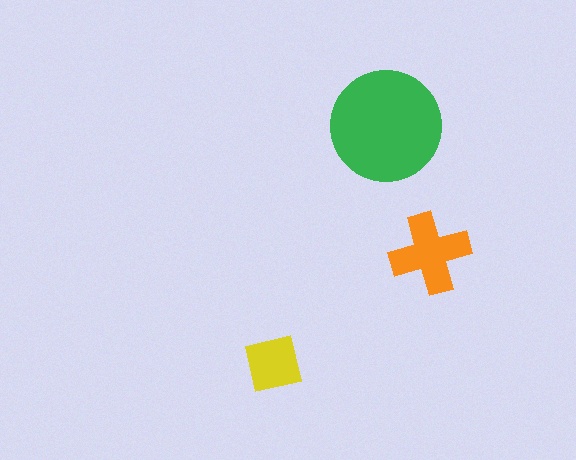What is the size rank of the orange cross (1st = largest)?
2nd.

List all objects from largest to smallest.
The green circle, the orange cross, the yellow square.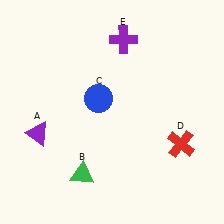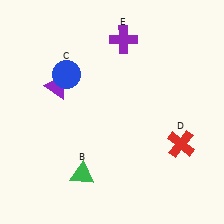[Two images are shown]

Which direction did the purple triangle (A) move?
The purple triangle (A) moved up.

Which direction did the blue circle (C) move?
The blue circle (C) moved left.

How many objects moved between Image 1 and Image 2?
2 objects moved between the two images.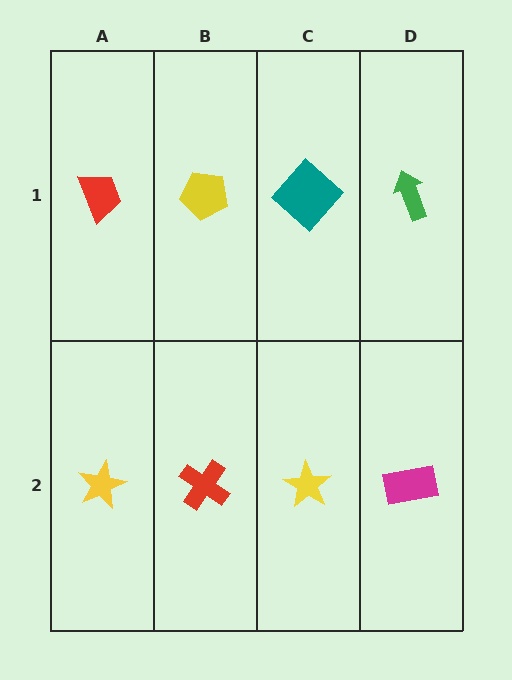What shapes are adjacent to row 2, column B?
A yellow pentagon (row 1, column B), a yellow star (row 2, column A), a yellow star (row 2, column C).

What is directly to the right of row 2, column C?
A magenta rectangle.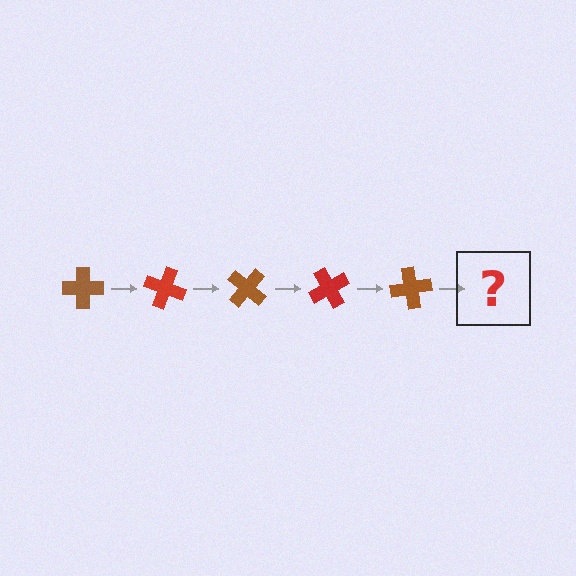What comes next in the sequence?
The next element should be a red cross, rotated 100 degrees from the start.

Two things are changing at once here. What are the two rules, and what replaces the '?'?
The two rules are that it rotates 20 degrees each step and the color cycles through brown and red. The '?' should be a red cross, rotated 100 degrees from the start.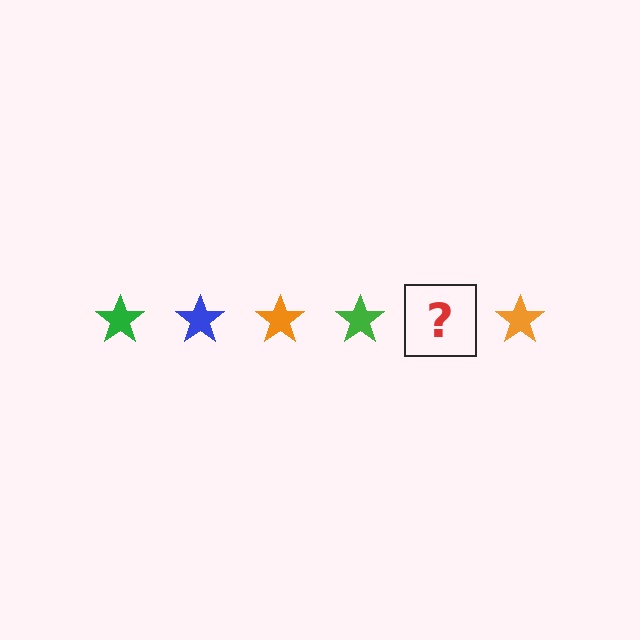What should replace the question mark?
The question mark should be replaced with a blue star.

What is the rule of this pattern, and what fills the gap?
The rule is that the pattern cycles through green, blue, orange stars. The gap should be filled with a blue star.